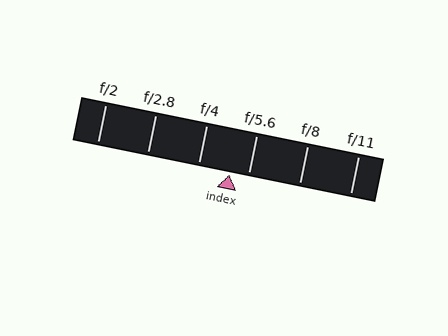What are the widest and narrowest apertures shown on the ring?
The widest aperture shown is f/2 and the narrowest is f/11.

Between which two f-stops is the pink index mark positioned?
The index mark is between f/4 and f/5.6.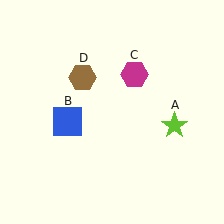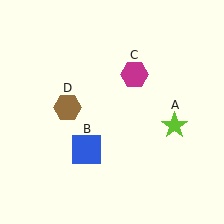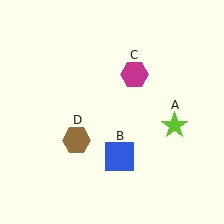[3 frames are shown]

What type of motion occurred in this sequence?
The blue square (object B), brown hexagon (object D) rotated counterclockwise around the center of the scene.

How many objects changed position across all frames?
2 objects changed position: blue square (object B), brown hexagon (object D).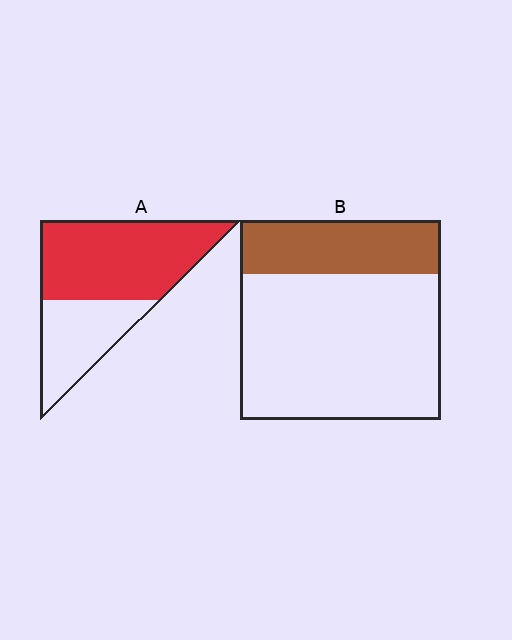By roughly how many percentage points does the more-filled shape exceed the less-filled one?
By roughly 35 percentage points (A over B).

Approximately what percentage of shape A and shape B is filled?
A is approximately 65% and B is approximately 25%.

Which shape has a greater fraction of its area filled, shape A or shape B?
Shape A.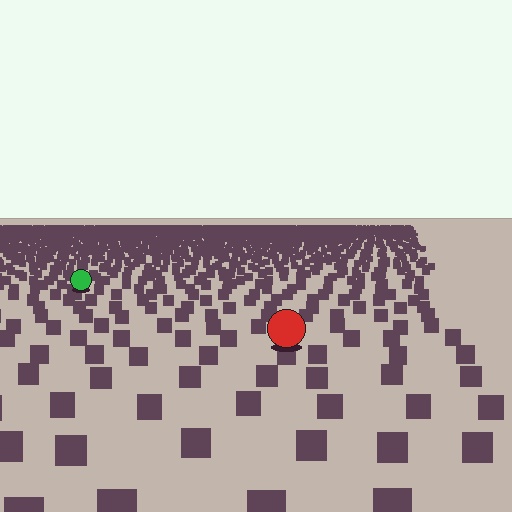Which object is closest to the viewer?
The red circle is closest. The texture marks near it are larger and more spread out.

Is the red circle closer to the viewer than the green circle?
Yes. The red circle is closer — you can tell from the texture gradient: the ground texture is coarser near it.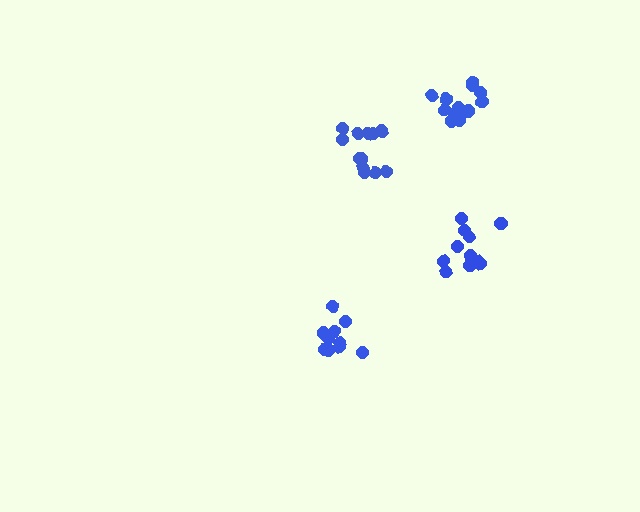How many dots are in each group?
Group 1: 12 dots, Group 2: 10 dots, Group 3: 12 dots, Group 4: 14 dots (48 total).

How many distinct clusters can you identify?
There are 4 distinct clusters.